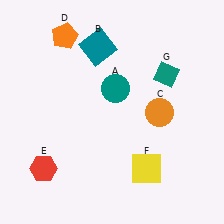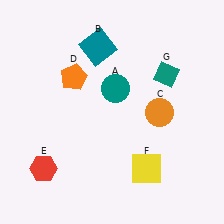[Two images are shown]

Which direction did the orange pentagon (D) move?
The orange pentagon (D) moved down.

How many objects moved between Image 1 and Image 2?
1 object moved between the two images.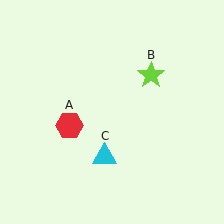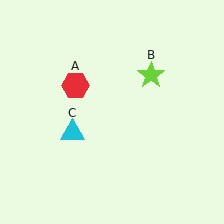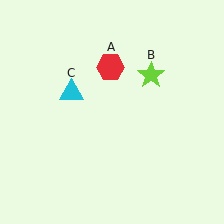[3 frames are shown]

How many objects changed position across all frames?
2 objects changed position: red hexagon (object A), cyan triangle (object C).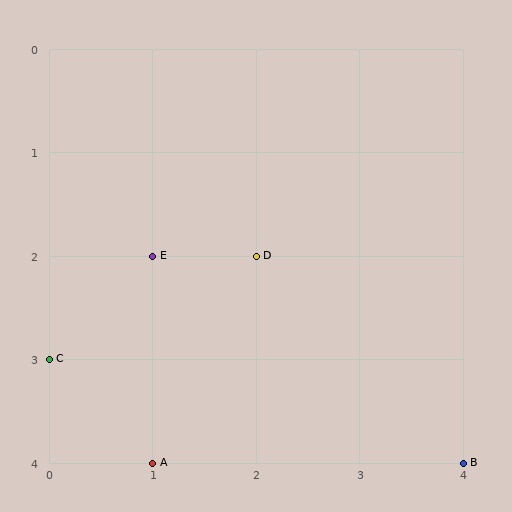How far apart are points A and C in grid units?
Points A and C are 1 column and 1 row apart (about 1.4 grid units diagonally).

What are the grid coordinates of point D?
Point D is at grid coordinates (2, 2).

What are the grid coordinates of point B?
Point B is at grid coordinates (4, 4).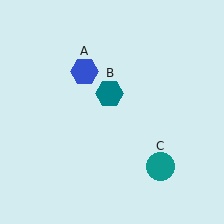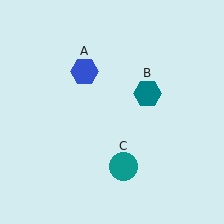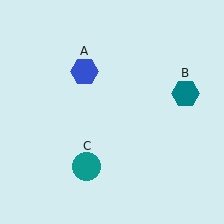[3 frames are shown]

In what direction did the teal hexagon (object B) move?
The teal hexagon (object B) moved right.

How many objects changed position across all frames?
2 objects changed position: teal hexagon (object B), teal circle (object C).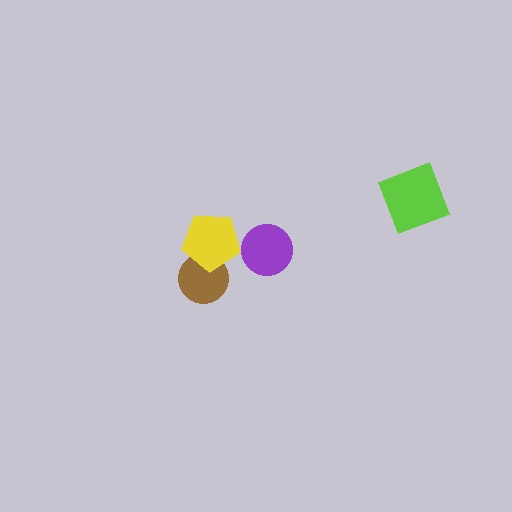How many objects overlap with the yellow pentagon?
1 object overlaps with the yellow pentagon.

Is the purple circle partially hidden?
No, no other shape covers it.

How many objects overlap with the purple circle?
0 objects overlap with the purple circle.